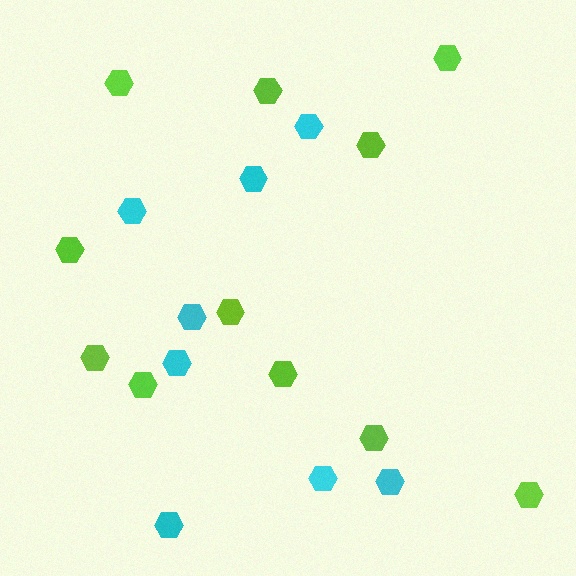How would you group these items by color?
There are 2 groups: one group of cyan hexagons (8) and one group of lime hexagons (11).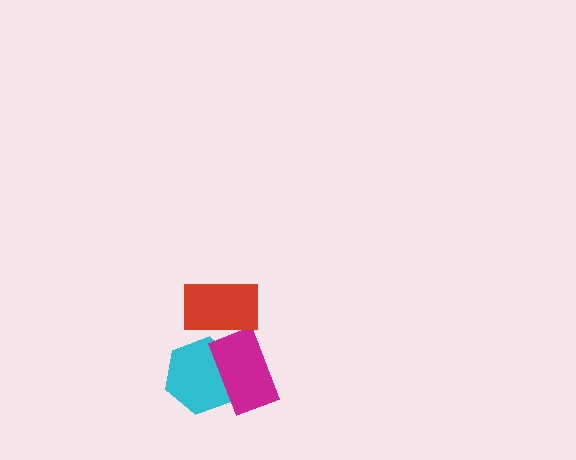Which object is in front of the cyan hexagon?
The magenta rectangle is in front of the cyan hexagon.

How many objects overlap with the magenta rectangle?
1 object overlaps with the magenta rectangle.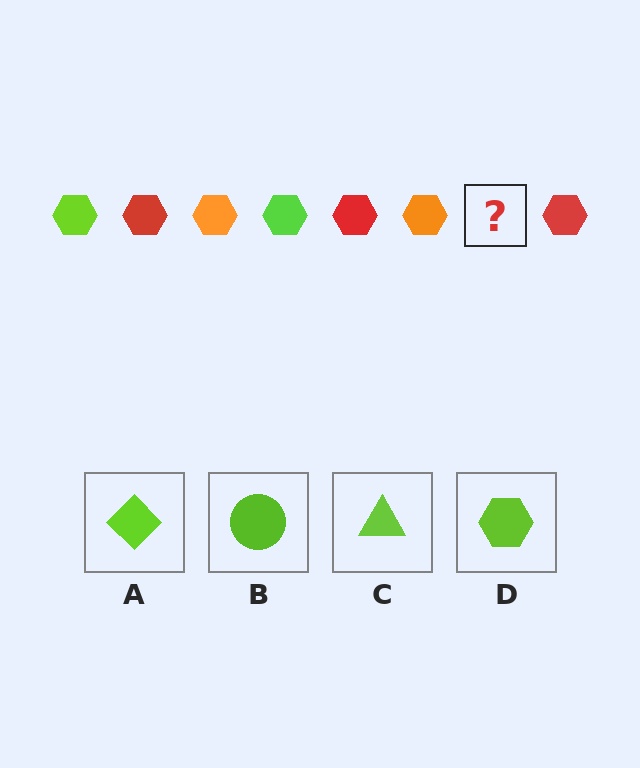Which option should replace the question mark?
Option D.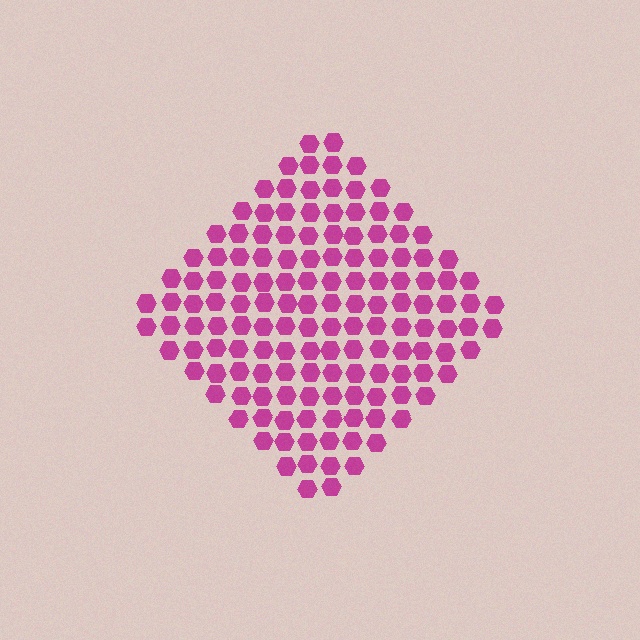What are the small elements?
The small elements are hexagons.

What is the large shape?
The large shape is a diamond.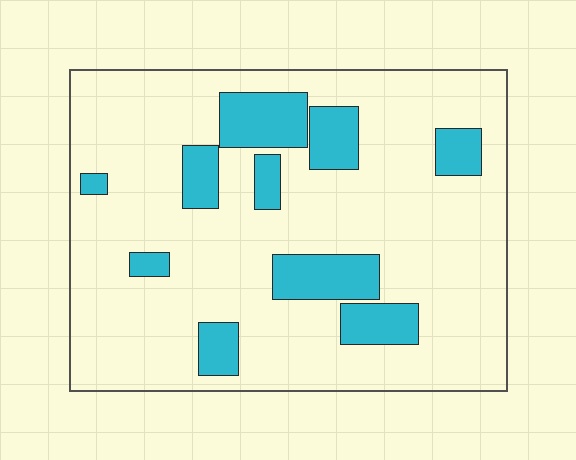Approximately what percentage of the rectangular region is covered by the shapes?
Approximately 20%.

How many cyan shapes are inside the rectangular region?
10.